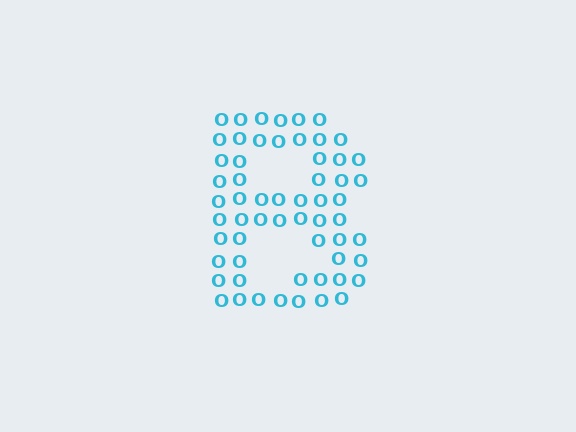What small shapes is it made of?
It is made of small letter O's.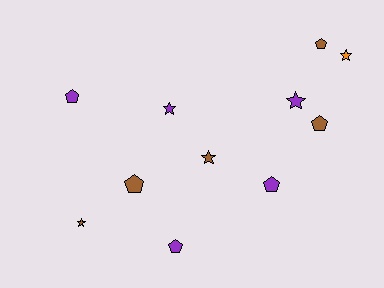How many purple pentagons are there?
There are 3 purple pentagons.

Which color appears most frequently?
Brown, with 5 objects.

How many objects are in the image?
There are 11 objects.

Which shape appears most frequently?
Pentagon, with 6 objects.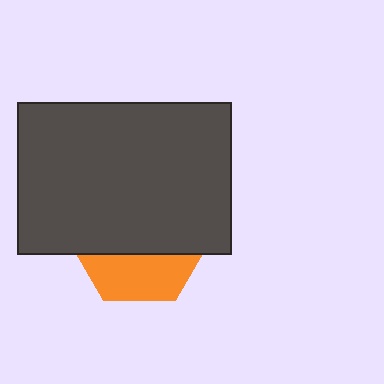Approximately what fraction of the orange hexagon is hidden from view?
Roughly 67% of the orange hexagon is hidden behind the dark gray rectangle.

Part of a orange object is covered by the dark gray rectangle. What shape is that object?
It is a hexagon.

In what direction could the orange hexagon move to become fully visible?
The orange hexagon could move down. That would shift it out from behind the dark gray rectangle entirely.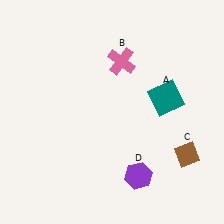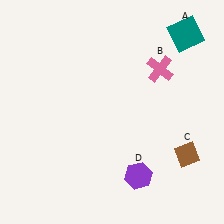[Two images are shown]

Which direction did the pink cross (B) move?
The pink cross (B) moved right.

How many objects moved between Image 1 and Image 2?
2 objects moved between the two images.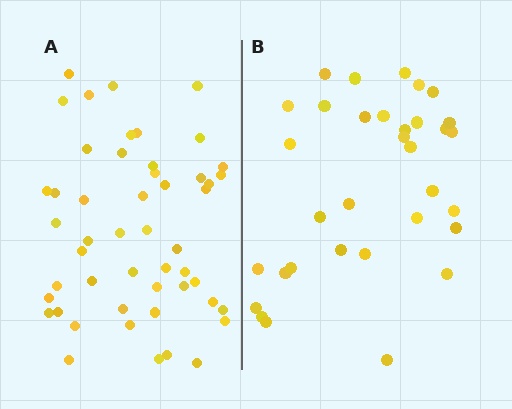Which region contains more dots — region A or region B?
Region A (the left region) has more dots.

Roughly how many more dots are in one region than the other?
Region A has approximately 15 more dots than region B.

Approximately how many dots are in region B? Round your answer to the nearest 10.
About 30 dots. (The exact count is 33, which rounds to 30.)